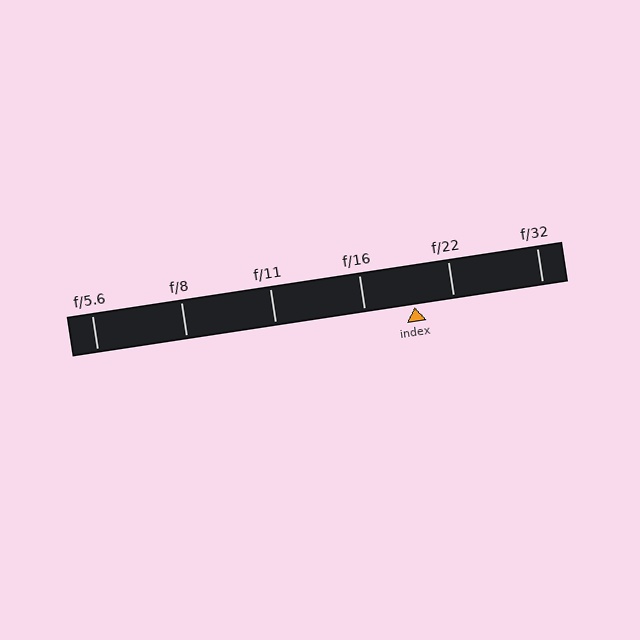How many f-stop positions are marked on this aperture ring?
There are 6 f-stop positions marked.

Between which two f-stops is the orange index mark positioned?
The index mark is between f/16 and f/22.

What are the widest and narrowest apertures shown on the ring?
The widest aperture shown is f/5.6 and the narrowest is f/32.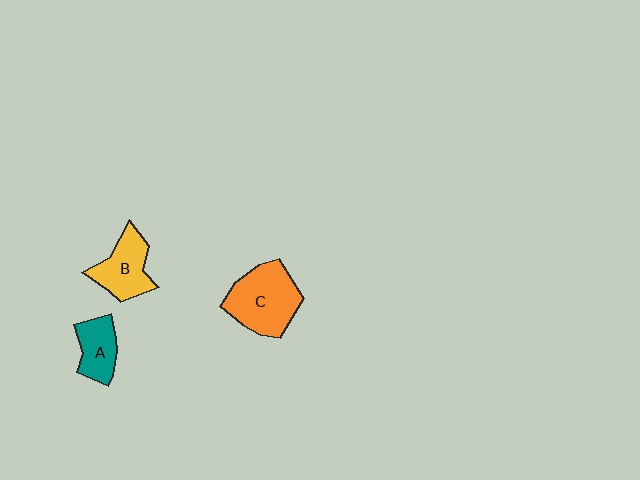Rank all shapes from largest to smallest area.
From largest to smallest: C (orange), B (yellow), A (teal).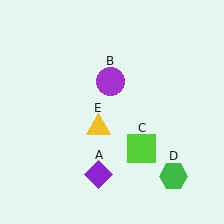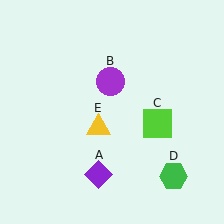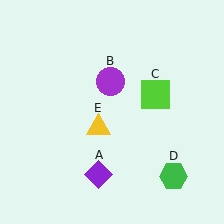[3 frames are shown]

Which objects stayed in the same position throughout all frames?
Purple diamond (object A) and purple circle (object B) and green hexagon (object D) and yellow triangle (object E) remained stationary.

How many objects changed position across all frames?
1 object changed position: lime square (object C).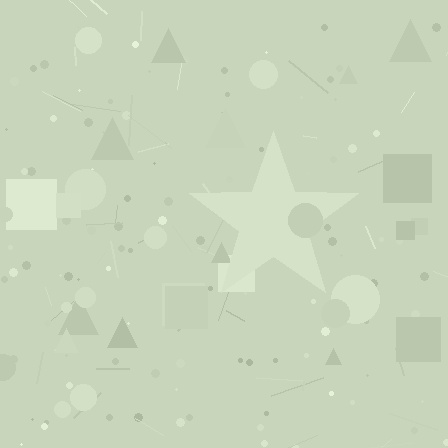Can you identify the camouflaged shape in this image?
The camouflaged shape is a star.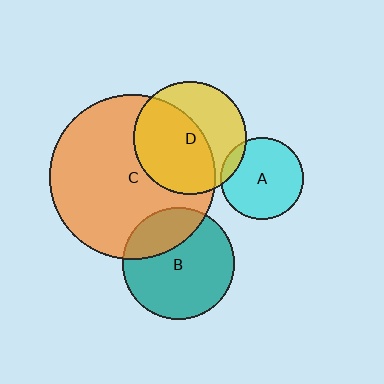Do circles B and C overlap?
Yes.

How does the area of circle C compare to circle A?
Approximately 4.0 times.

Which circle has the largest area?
Circle C (orange).